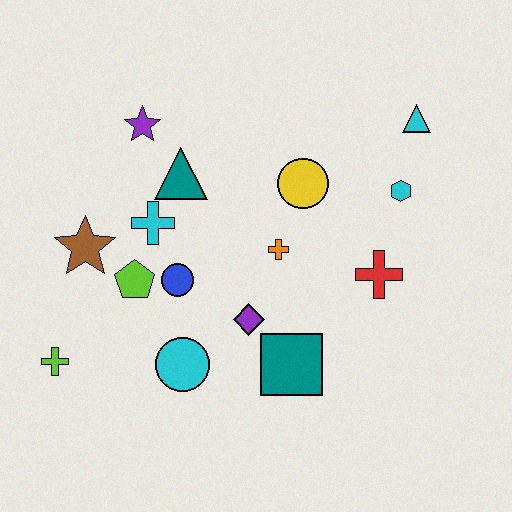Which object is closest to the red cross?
The cyan hexagon is closest to the red cross.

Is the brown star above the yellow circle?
No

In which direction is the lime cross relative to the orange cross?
The lime cross is to the left of the orange cross.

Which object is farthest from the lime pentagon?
The cyan triangle is farthest from the lime pentagon.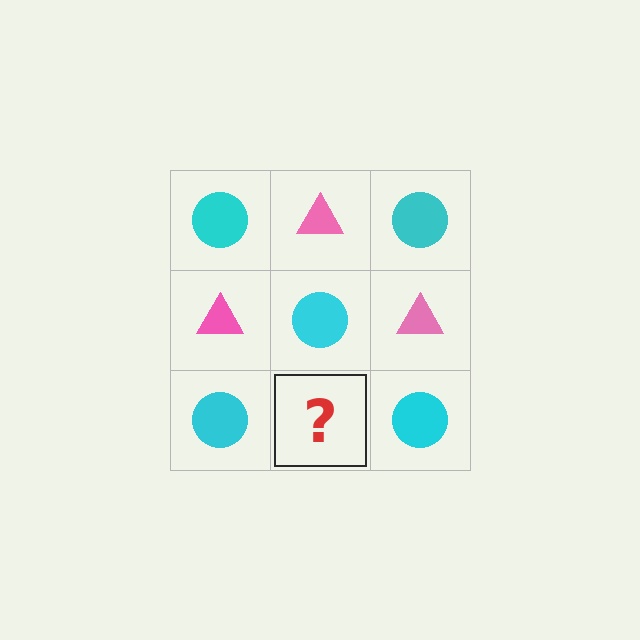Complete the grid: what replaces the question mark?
The question mark should be replaced with a pink triangle.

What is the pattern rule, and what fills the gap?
The rule is that it alternates cyan circle and pink triangle in a checkerboard pattern. The gap should be filled with a pink triangle.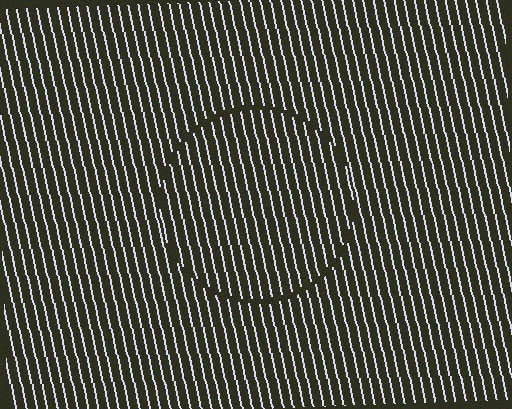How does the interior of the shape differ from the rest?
The interior of the shape contains the same grating, shifted by half a period — the contour is defined by the phase discontinuity where line-ends from the inner and outer gratings abut.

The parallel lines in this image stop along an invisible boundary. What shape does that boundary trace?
An illusory circle. The interior of the shape contains the same grating, shifted by half a period — the contour is defined by the phase discontinuity where line-ends from the inner and outer gratings abut.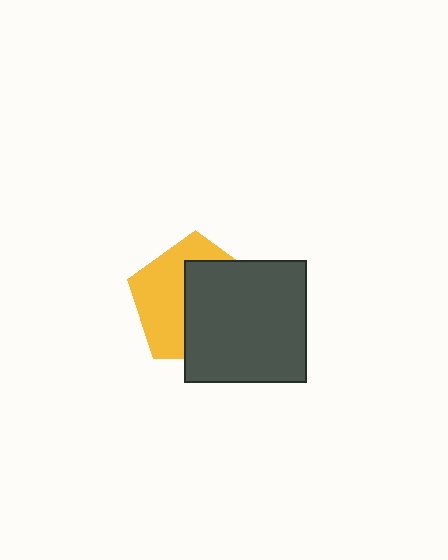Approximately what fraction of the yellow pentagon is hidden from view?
Roughly 55% of the yellow pentagon is hidden behind the dark gray square.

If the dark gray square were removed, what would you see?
You would see the complete yellow pentagon.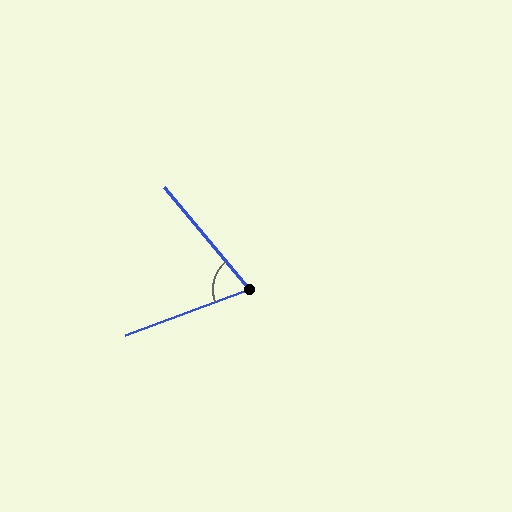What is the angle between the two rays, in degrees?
Approximately 70 degrees.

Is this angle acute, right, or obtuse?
It is acute.